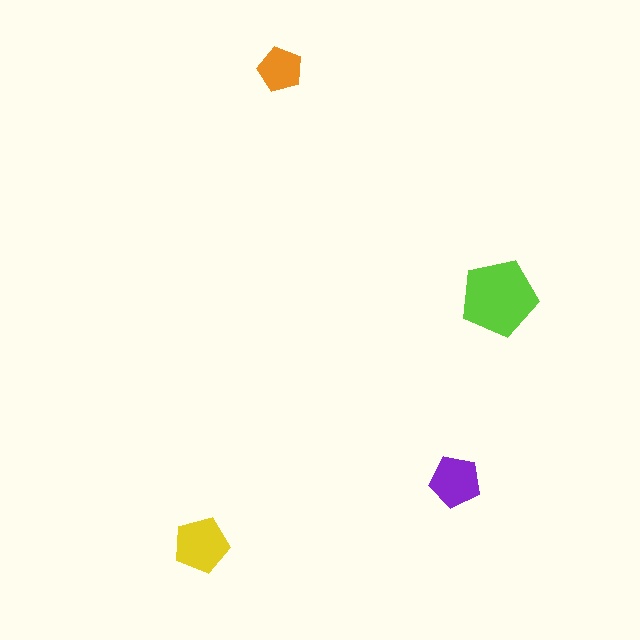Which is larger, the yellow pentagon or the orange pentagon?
The yellow one.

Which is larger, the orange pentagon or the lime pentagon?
The lime one.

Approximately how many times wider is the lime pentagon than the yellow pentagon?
About 1.5 times wider.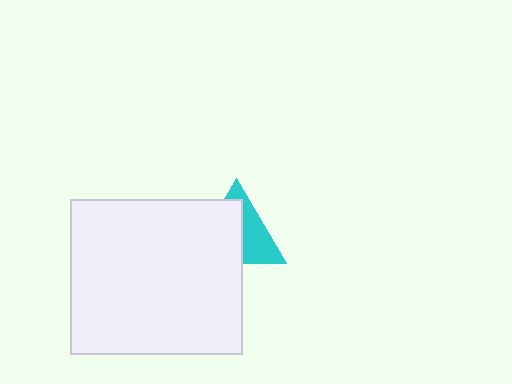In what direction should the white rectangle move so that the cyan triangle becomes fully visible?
The white rectangle should move toward the lower-left. That is the shortest direction to clear the overlap and leave the cyan triangle fully visible.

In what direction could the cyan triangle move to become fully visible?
The cyan triangle could move toward the upper-right. That would shift it out from behind the white rectangle entirely.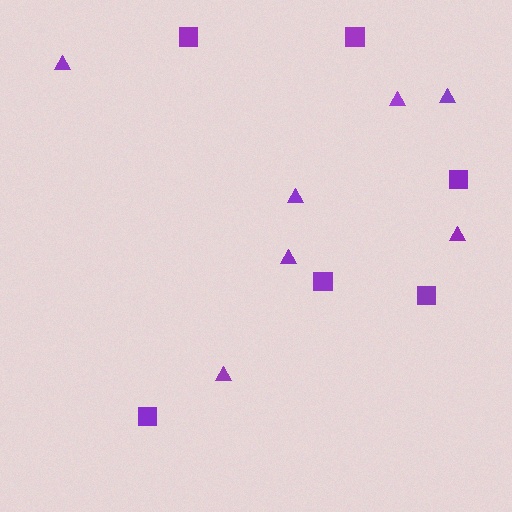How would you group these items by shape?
There are 2 groups: one group of squares (6) and one group of triangles (7).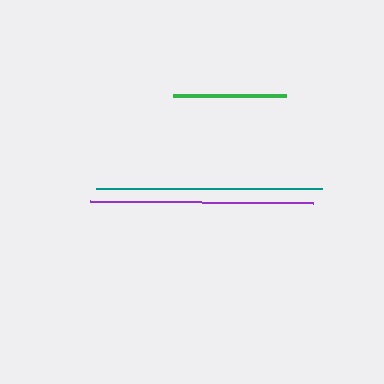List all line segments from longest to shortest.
From longest to shortest: teal, purple, green.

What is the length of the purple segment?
The purple segment is approximately 222 pixels long.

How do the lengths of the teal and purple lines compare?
The teal and purple lines are approximately the same length.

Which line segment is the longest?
The teal line is the longest at approximately 227 pixels.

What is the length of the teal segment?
The teal segment is approximately 227 pixels long.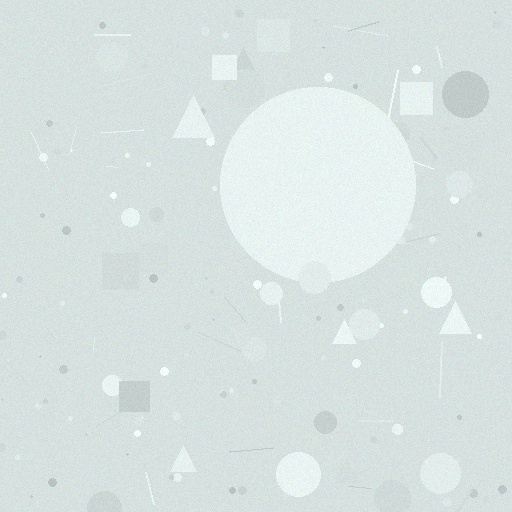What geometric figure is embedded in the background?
A circle is embedded in the background.